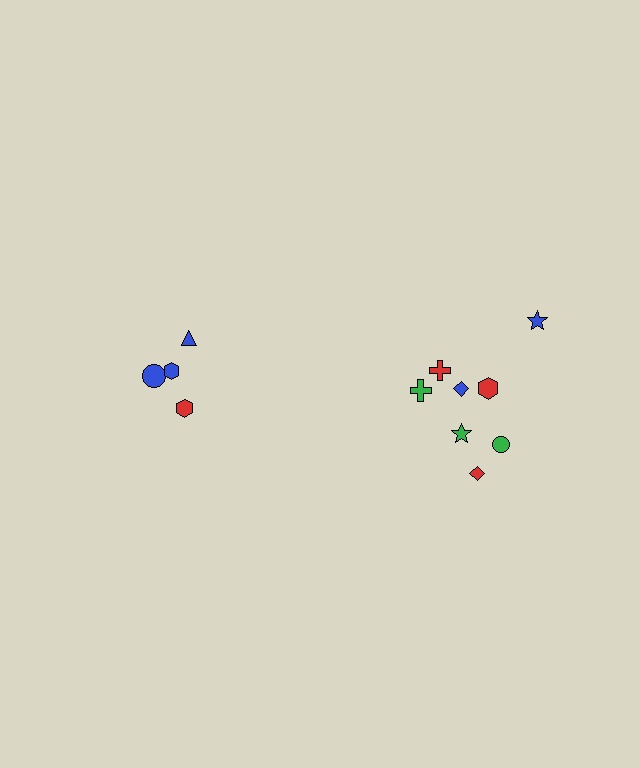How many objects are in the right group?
There are 8 objects.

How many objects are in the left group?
There are 4 objects.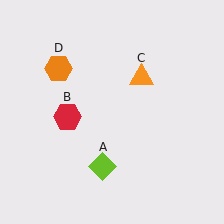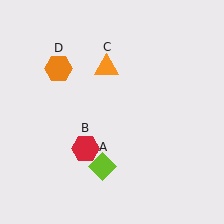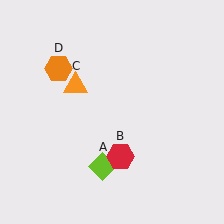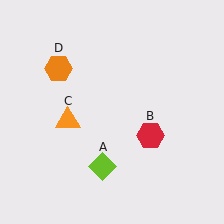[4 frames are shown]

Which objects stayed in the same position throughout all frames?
Lime diamond (object A) and orange hexagon (object D) remained stationary.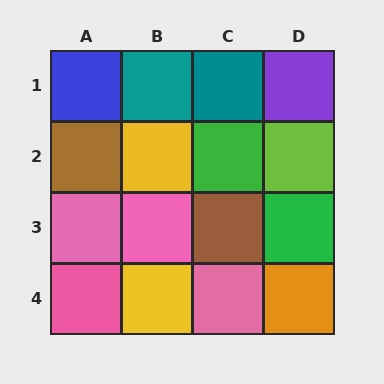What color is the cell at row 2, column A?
Brown.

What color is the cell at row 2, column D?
Lime.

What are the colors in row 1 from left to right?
Blue, teal, teal, purple.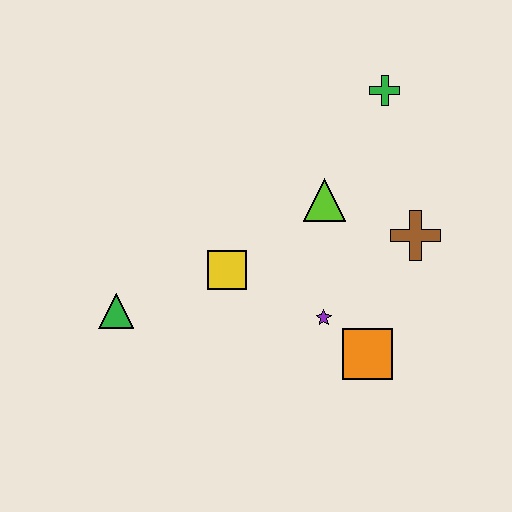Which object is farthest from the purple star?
The green cross is farthest from the purple star.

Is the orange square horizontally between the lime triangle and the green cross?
Yes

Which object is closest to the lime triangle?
The brown cross is closest to the lime triangle.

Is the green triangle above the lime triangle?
No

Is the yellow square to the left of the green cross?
Yes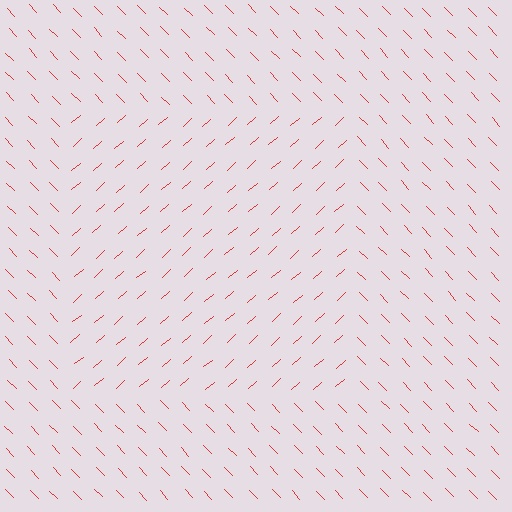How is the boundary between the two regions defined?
The boundary is defined purely by a change in line orientation (approximately 87 degrees difference). All lines are the same color and thickness.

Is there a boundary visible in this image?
Yes, there is a texture boundary formed by a change in line orientation.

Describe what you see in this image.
The image is filled with small red line segments. A rectangle region in the image has lines oriented differently from the surrounding lines, creating a visible texture boundary.